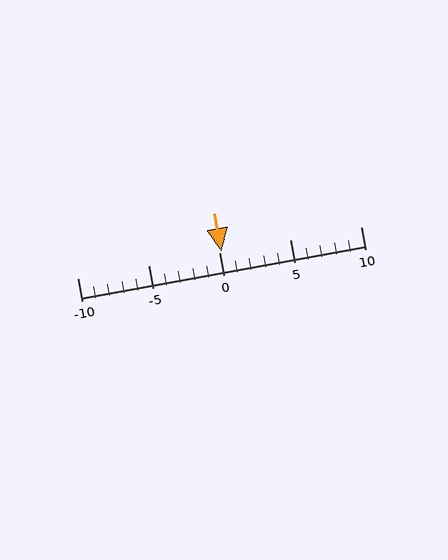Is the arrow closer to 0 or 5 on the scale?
The arrow is closer to 0.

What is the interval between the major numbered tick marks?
The major tick marks are spaced 5 units apart.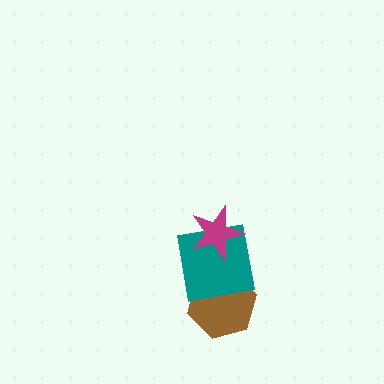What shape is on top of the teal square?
The magenta star is on top of the teal square.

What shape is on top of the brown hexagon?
The teal square is on top of the brown hexagon.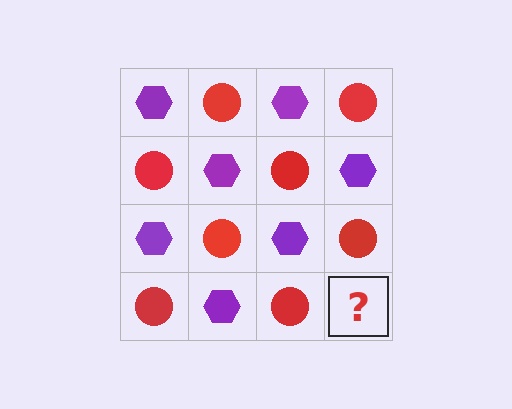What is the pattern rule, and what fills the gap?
The rule is that it alternates purple hexagon and red circle in a checkerboard pattern. The gap should be filled with a purple hexagon.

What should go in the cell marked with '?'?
The missing cell should contain a purple hexagon.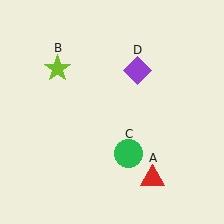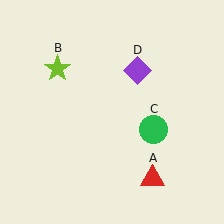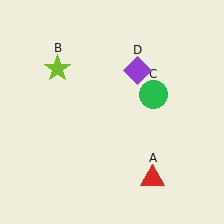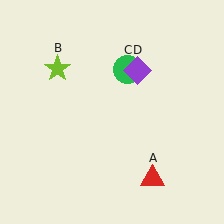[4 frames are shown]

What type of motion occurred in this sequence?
The green circle (object C) rotated counterclockwise around the center of the scene.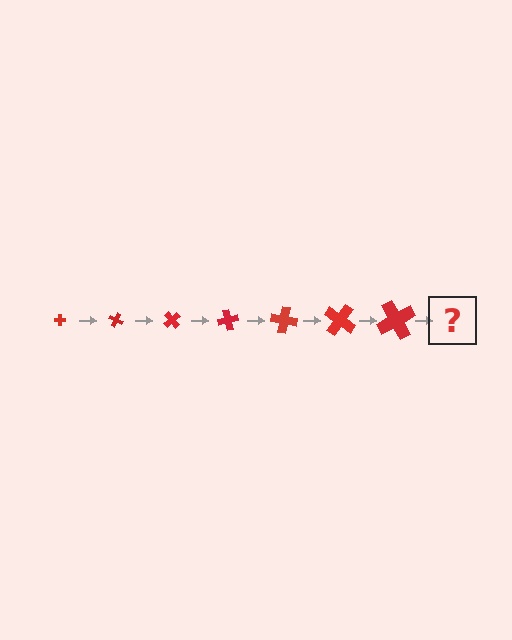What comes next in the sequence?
The next element should be a cross, larger than the previous one and rotated 175 degrees from the start.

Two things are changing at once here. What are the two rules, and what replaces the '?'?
The two rules are that the cross grows larger each step and it rotates 25 degrees each step. The '?' should be a cross, larger than the previous one and rotated 175 degrees from the start.